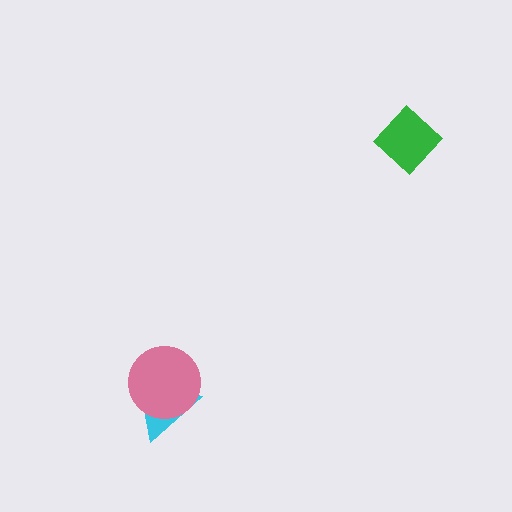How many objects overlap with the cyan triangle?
1 object overlaps with the cyan triangle.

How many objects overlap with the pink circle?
1 object overlaps with the pink circle.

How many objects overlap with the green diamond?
0 objects overlap with the green diamond.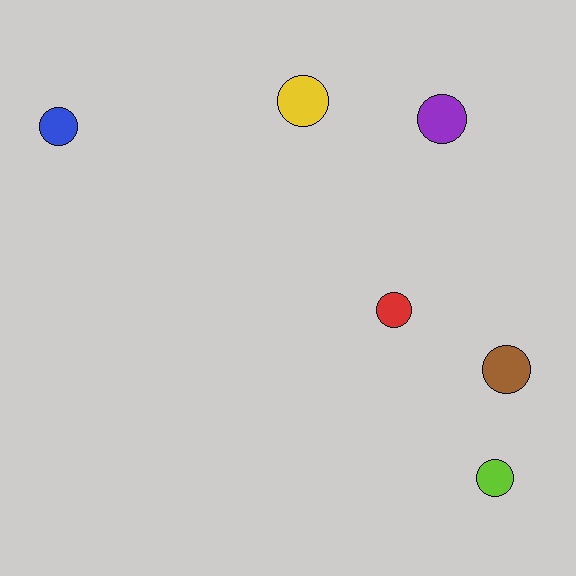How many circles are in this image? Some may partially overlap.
There are 6 circles.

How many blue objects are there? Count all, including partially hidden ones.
There is 1 blue object.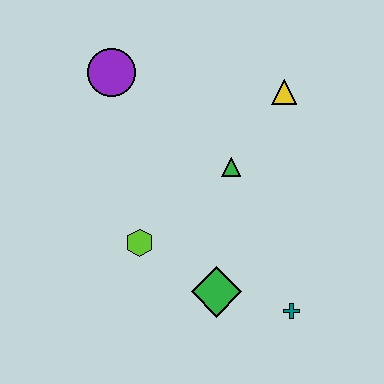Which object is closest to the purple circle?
The green triangle is closest to the purple circle.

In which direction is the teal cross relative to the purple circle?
The teal cross is below the purple circle.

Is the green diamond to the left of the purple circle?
No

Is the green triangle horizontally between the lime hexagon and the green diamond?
No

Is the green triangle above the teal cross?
Yes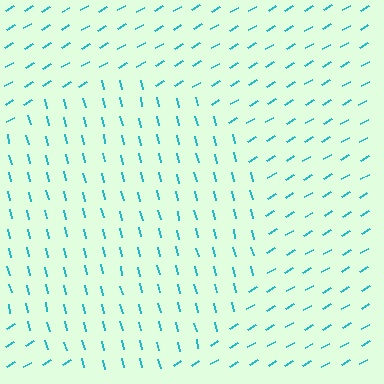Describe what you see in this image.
The image is filled with small cyan line segments. A circle region in the image has lines oriented differently from the surrounding lines, creating a visible texture boundary.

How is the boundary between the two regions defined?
The boundary is defined purely by a change in line orientation (approximately 73 degrees difference). All lines are the same color and thickness.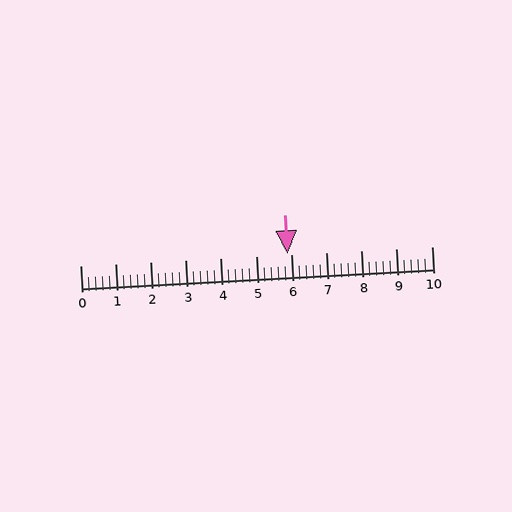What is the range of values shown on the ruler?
The ruler shows values from 0 to 10.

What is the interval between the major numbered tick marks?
The major tick marks are spaced 1 units apart.